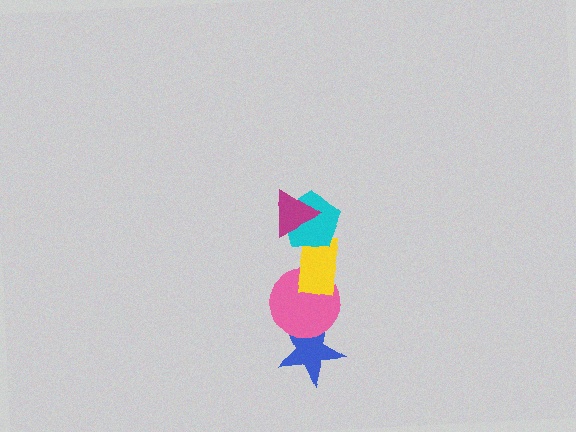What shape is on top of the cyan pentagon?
The magenta triangle is on top of the cyan pentagon.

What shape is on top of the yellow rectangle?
The cyan pentagon is on top of the yellow rectangle.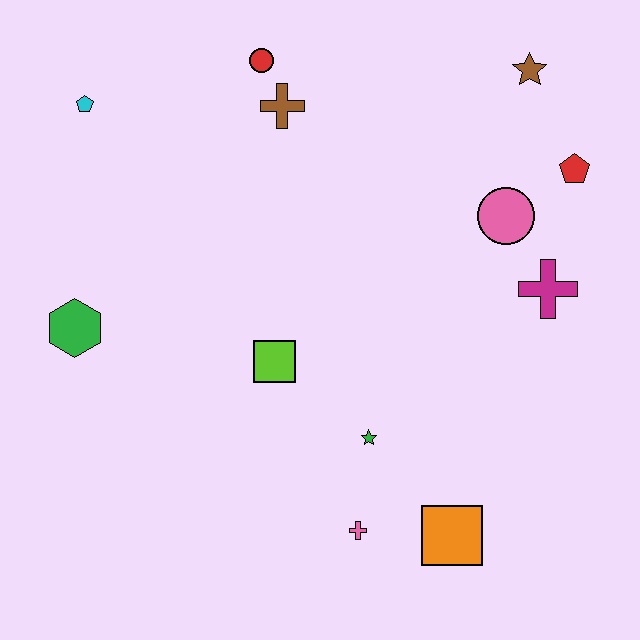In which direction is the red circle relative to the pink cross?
The red circle is above the pink cross.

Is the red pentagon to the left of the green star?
No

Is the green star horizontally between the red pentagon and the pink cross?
Yes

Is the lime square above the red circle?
No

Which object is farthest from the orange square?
The cyan pentagon is farthest from the orange square.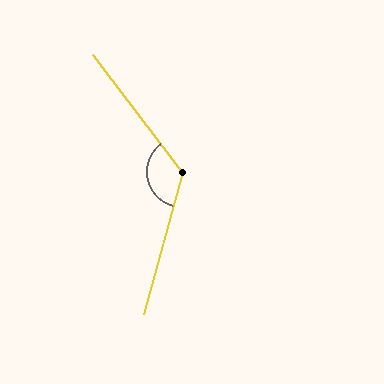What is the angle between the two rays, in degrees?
Approximately 128 degrees.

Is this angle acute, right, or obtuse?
It is obtuse.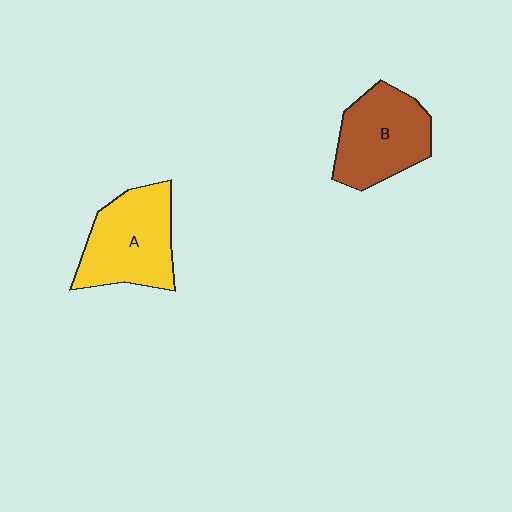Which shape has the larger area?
Shape A (yellow).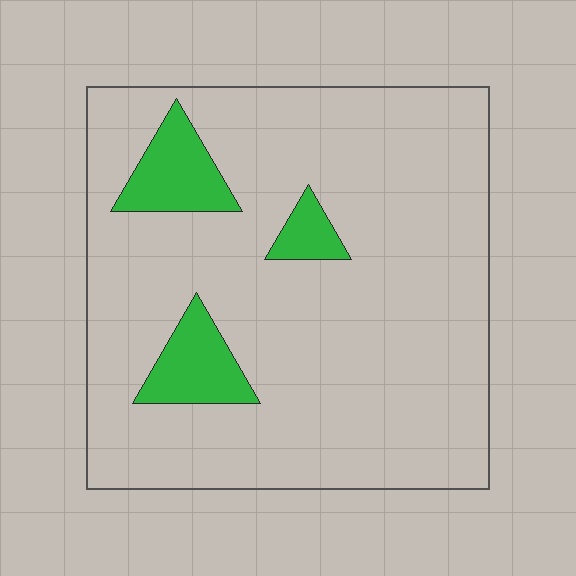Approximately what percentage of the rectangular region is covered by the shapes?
Approximately 10%.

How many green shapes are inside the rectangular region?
3.